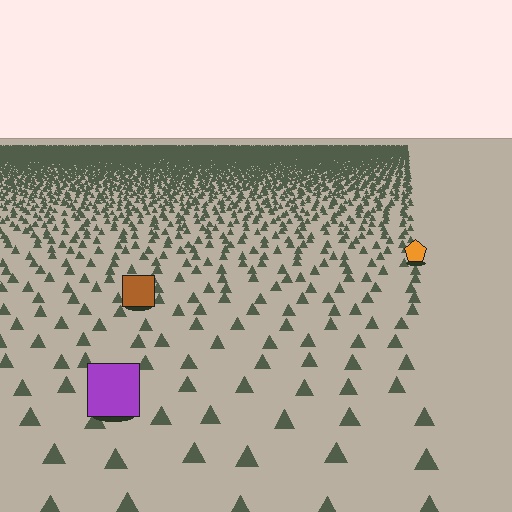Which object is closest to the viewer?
The purple square is closest. The texture marks near it are larger and more spread out.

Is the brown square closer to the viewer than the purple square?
No. The purple square is closer — you can tell from the texture gradient: the ground texture is coarser near it.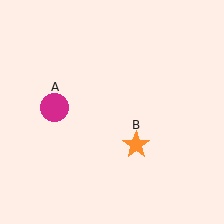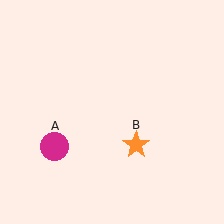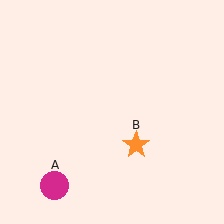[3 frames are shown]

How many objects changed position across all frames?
1 object changed position: magenta circle (object A).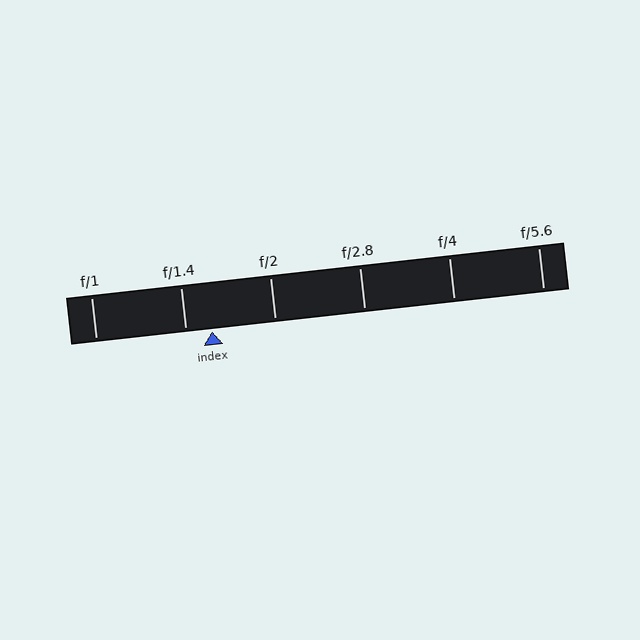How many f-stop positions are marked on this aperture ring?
There are 6 f-stop positions marked.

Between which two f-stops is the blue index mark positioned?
The index mark is between f/1.4 and f/2.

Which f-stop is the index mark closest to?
The index mark is closest to f/1.4.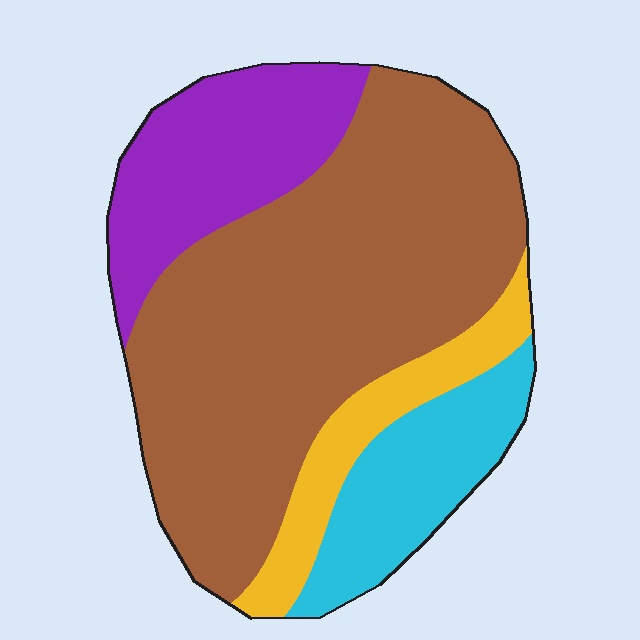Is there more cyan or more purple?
Purple.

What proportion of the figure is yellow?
Yellow covers around 10% of the figure.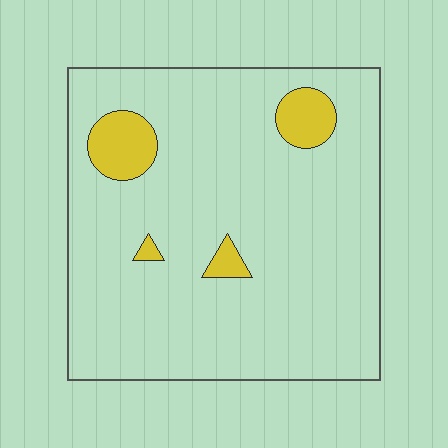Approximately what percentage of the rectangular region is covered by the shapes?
Approximately 10%.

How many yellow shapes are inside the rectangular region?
4.